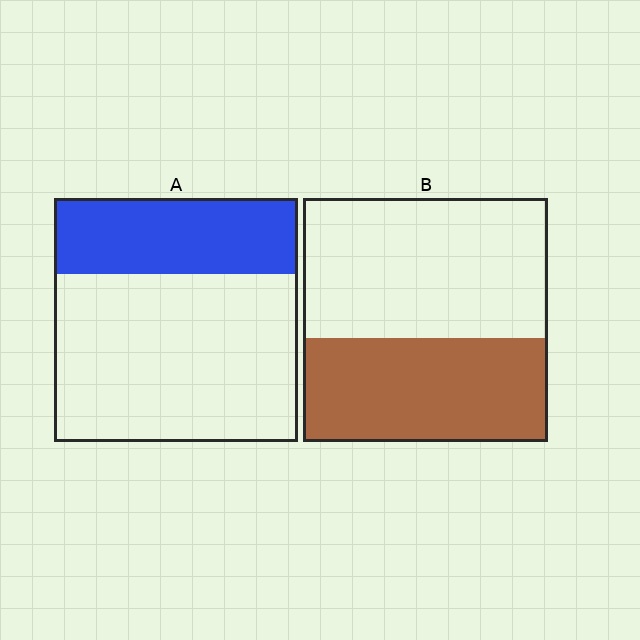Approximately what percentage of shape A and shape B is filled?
A is approximately 30% and B is approximately 45%.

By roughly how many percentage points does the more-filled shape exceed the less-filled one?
By roughly 10 percentage points (B over A).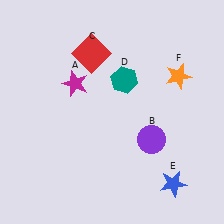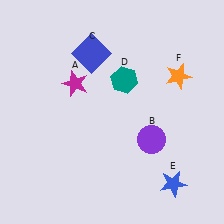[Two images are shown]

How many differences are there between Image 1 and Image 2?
There is 1 difference between the two images.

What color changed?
The square (C) changed from red in Image 1 to blue in Image 2.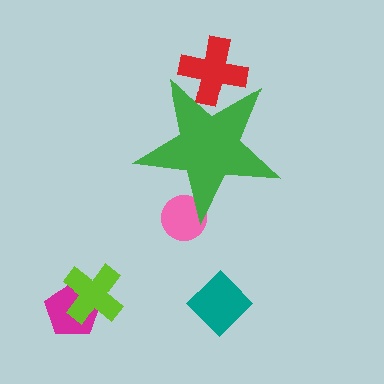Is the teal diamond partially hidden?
No, the teal diamond is fully visible.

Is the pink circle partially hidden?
Yes, the pink circle is partially hidden behind the green star.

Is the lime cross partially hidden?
No, the lime cross is fully visible.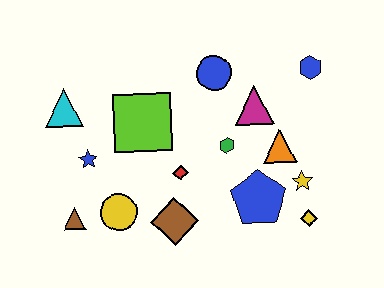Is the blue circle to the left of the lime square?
No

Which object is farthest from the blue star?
The blue hexagon is farthest from the blue star.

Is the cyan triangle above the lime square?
Yes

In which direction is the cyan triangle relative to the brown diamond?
The cyan triangle is above the brown diamond.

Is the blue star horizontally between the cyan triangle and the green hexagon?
Yes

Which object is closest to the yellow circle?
The brown triangle is closest to the yellow circle.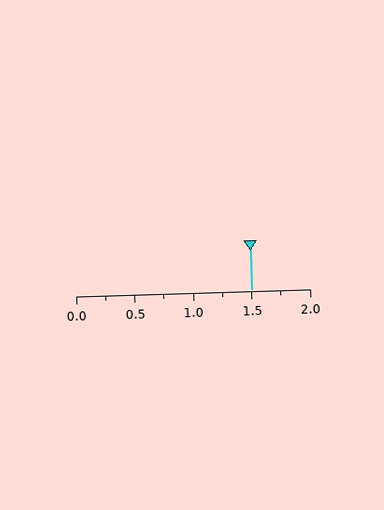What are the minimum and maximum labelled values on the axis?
The axis runs from 0.0 to 2.0.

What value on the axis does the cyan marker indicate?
The marker indicates approximately 1.5.